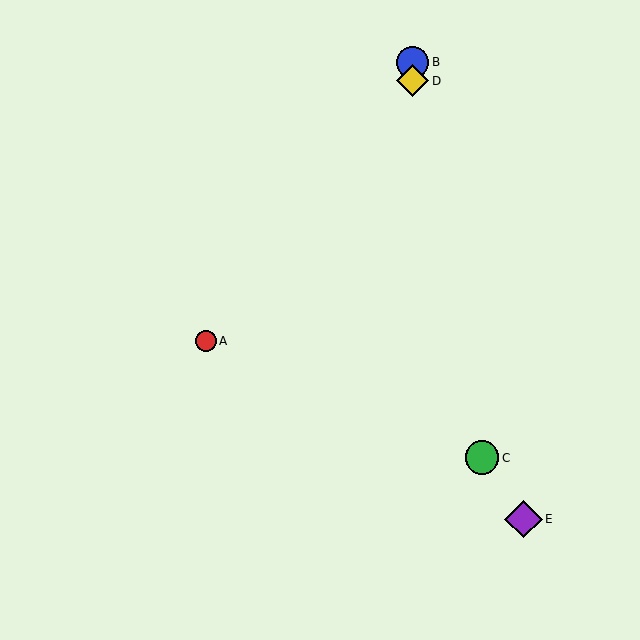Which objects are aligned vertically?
Objects B, D are aligned vertically.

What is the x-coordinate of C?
Object C is at x≈482.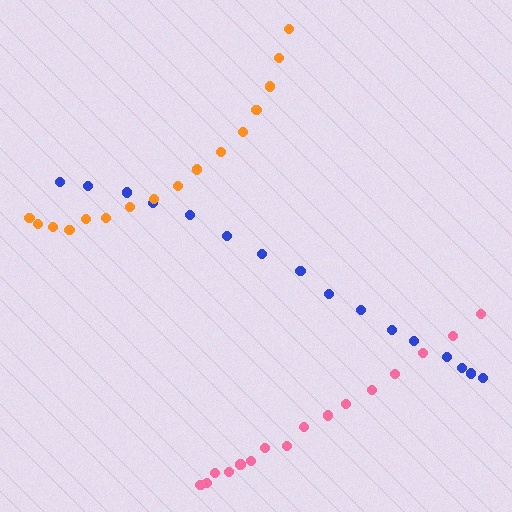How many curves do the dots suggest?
There are 3 distinct paths.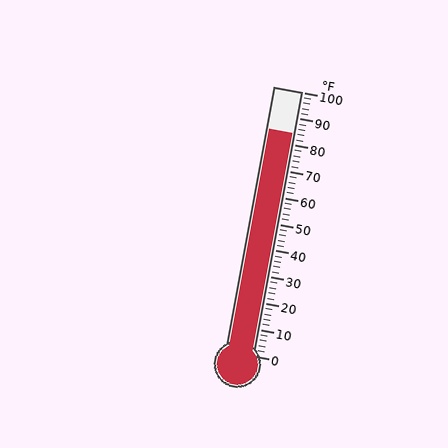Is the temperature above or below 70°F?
The temperature is above 70°F.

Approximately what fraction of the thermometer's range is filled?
The thermometer is filled to approximately 85% of its range.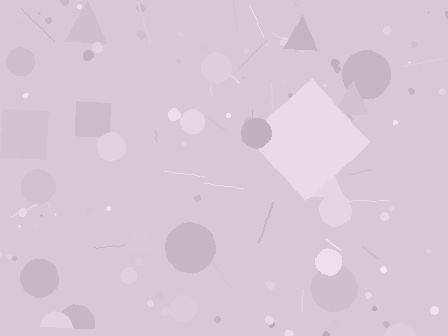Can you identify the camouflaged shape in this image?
The camouflaged shape is a diamond.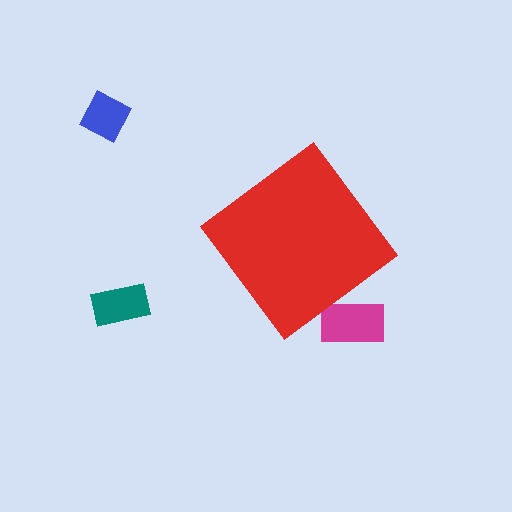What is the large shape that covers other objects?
A red diamond.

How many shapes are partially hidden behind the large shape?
1 shape is partially hidden.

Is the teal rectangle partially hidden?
No, the teal rectangle is fully visible.